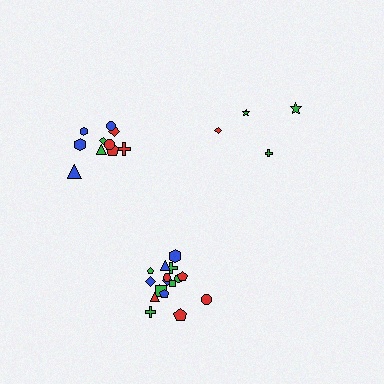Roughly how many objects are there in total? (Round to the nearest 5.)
Roughly 30 objects in total.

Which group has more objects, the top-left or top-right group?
The top-left group.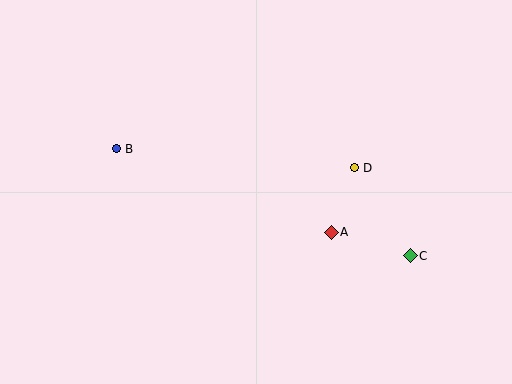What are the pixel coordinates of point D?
Point D is at (354, 168).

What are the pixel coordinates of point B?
Point B is at (116, 149).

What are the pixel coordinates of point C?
Point C is at (410, 256).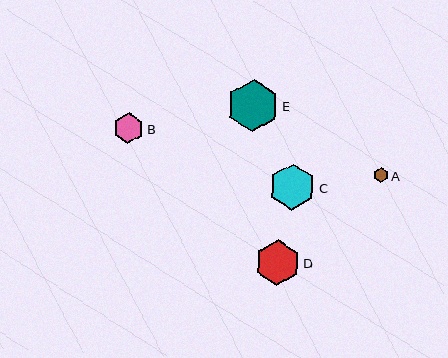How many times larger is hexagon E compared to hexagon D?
Hexagon E is approximately 1.1 times the size of hexagon D.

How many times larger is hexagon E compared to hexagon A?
Hexagon E is approximately 3.4 times the size of hexagon A.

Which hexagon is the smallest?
Hexagon A is the smallest with a size of approximately 15 pixels.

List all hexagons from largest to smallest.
From largest to smallest: E, C, D, B, A.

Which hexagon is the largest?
Hexagon E is the largest with a size of approximately 51 pixels.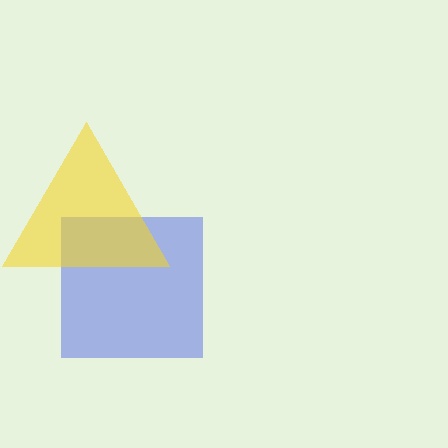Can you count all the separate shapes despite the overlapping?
Yes, there are 2 separate shapes.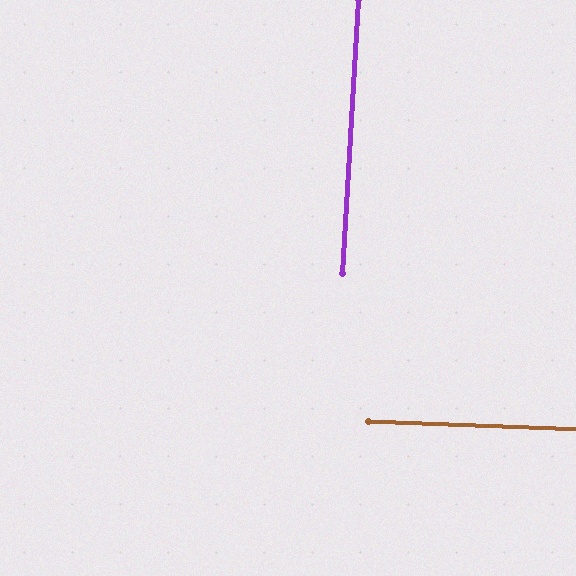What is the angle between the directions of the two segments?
Approximately 89 degrees.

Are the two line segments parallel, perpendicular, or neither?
Perpendicular — they meet at approximately 89°.